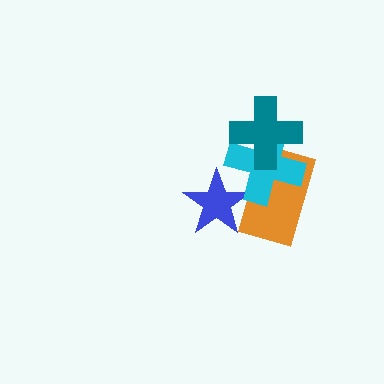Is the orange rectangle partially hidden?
Yes, it is partially covered by another shape.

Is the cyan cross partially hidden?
Yes, it is partially covered by another shape.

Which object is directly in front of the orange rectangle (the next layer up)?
The cyan cross is directly in front of the orange rectangle.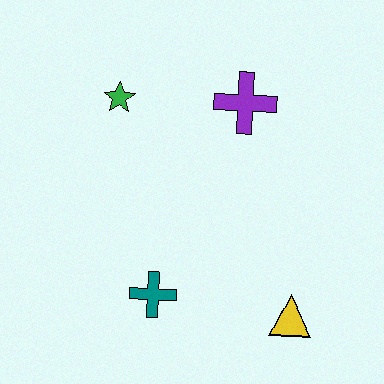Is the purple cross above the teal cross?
Yes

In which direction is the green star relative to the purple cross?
The green star is to the left of the purple cross.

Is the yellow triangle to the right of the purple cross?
Yes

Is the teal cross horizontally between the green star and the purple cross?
Yes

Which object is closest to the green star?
The purple cross is closest to the green star.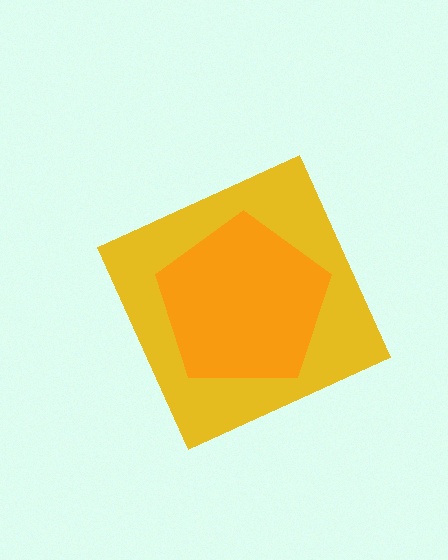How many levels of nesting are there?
2.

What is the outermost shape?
The yellow diamond.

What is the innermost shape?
The orange pentagon.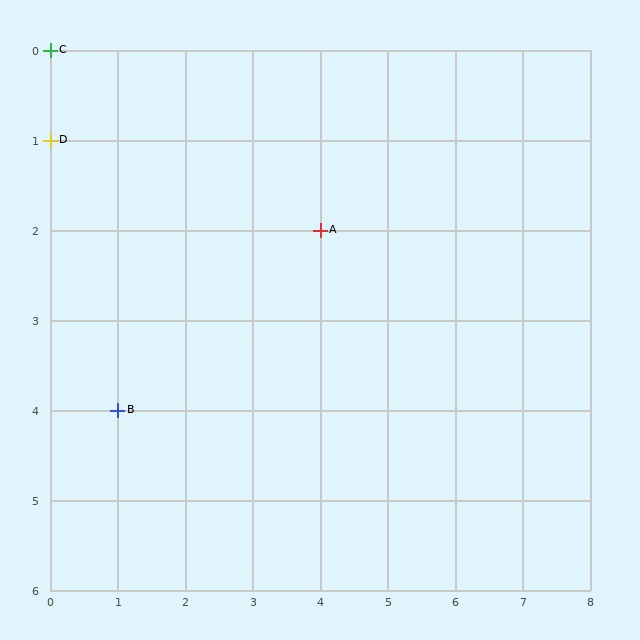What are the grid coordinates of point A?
Point A is at grid coordinates (4, 2).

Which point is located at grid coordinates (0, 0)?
Point C is at (0, 0).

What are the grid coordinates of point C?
Point C is at grid coordinates (0, 0).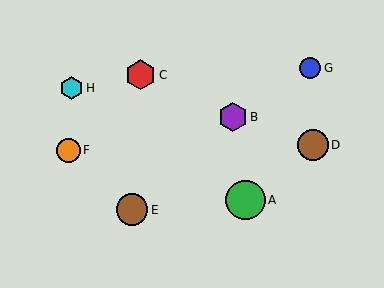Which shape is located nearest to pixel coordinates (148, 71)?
The red hexagon (labeled C) at (141, 75) is nearest to that location.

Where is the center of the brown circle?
The center of the brown circle is at (132, 210).